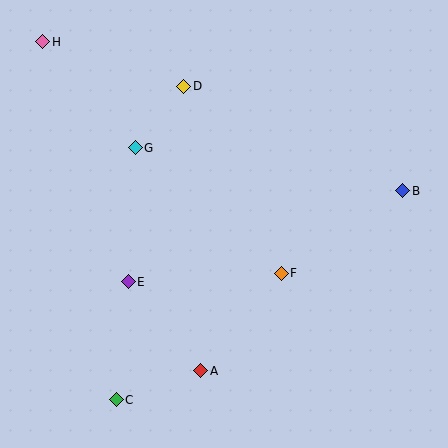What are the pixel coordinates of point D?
Point D is at (184, 86).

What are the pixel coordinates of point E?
Point E is at (128, 282).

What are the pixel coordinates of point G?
Point G is at (135, 148).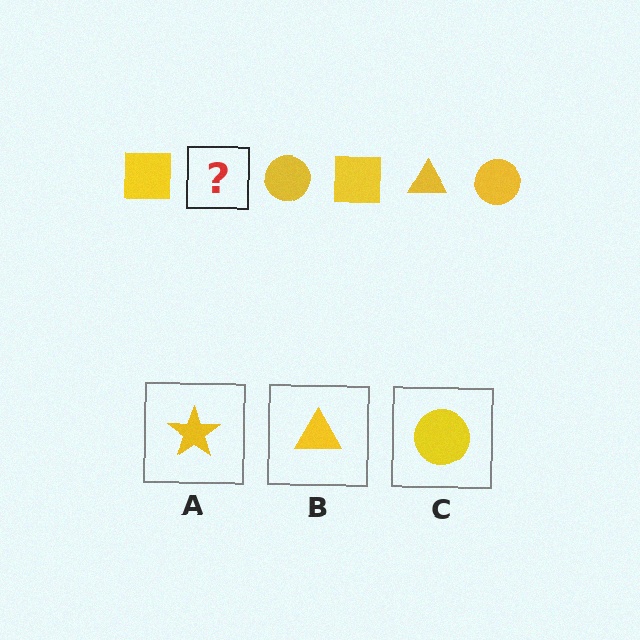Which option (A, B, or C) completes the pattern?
B.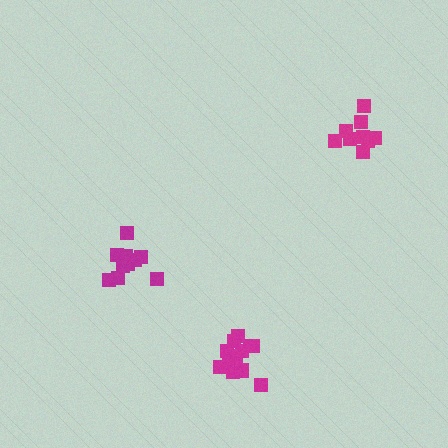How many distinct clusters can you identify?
There are 3 distinct clusters.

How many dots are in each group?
Group 1: 12 dots, Group 2: 9 dots, Group 3: 11 dots (32 total).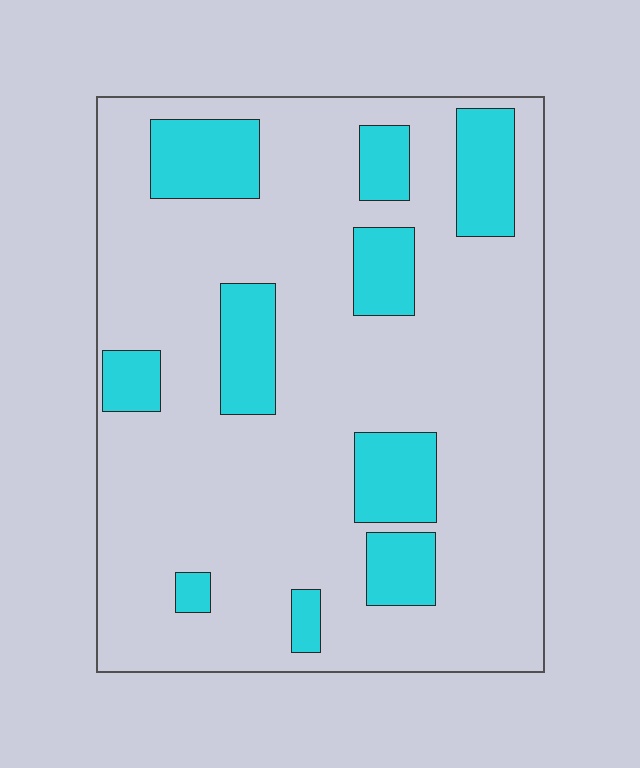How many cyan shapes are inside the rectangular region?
10.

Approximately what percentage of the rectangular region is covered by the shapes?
Approximately 20%.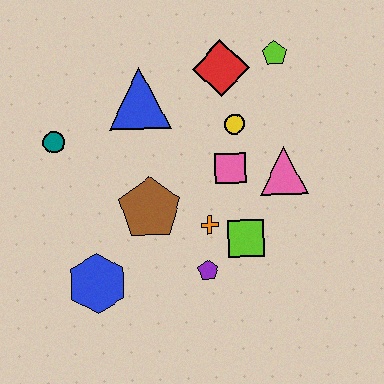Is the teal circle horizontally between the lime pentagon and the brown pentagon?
No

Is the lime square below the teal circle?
Yes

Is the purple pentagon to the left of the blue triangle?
No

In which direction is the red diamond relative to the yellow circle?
The red diamond is above the yellow circle.